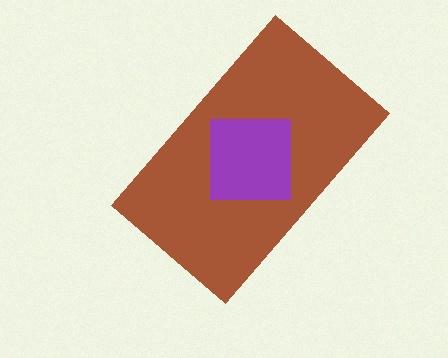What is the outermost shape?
The brown rectangle.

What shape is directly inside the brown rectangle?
The purple square.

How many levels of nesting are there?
2.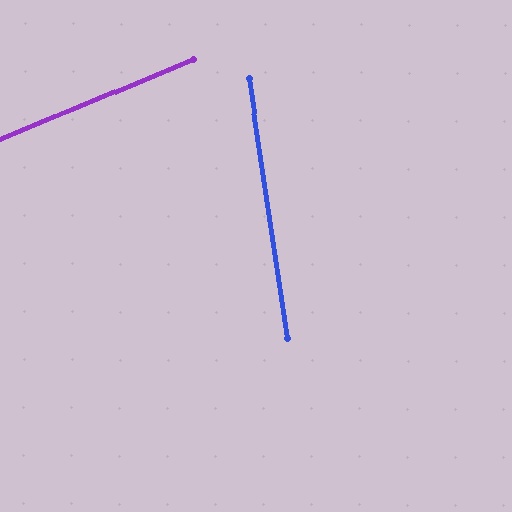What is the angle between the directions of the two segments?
Approximately 76 degrees.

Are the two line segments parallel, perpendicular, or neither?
Neither parallel nor perpendicular — they differ by about 76°.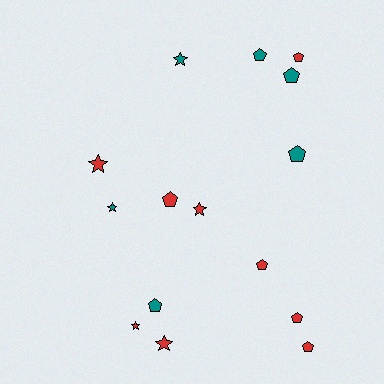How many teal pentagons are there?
There are 4 teal pentagons.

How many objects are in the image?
There are 15 objects.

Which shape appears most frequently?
Pentagon, with 9 objects.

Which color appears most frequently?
Red, with 9 objects.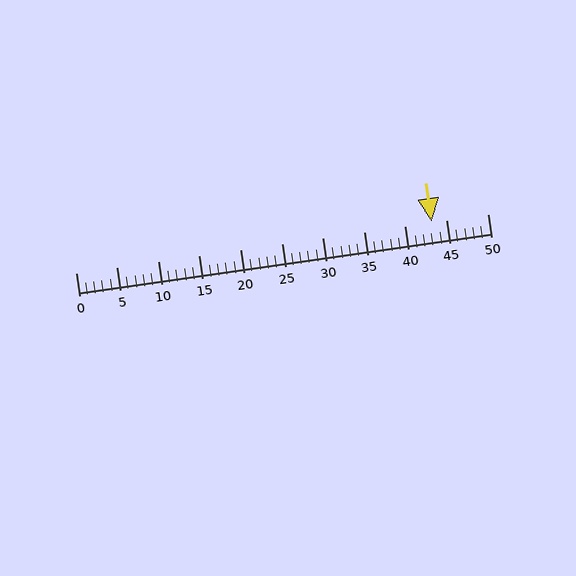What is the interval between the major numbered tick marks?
The major tick marks are spaced 5 units apart.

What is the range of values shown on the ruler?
The ruler shows values from 0 to 50.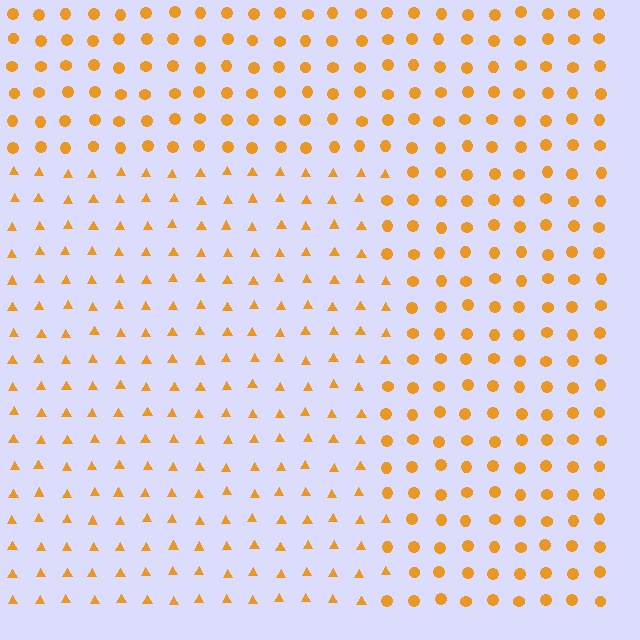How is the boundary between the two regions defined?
The boundary is defined by a change in element shape: triangles inside vs. circles outside. All elements share the same color and spacing.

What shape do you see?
I see a rectangle.